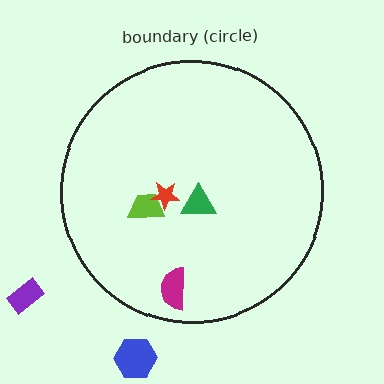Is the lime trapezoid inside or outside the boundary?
Inside.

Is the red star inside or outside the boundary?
Inside.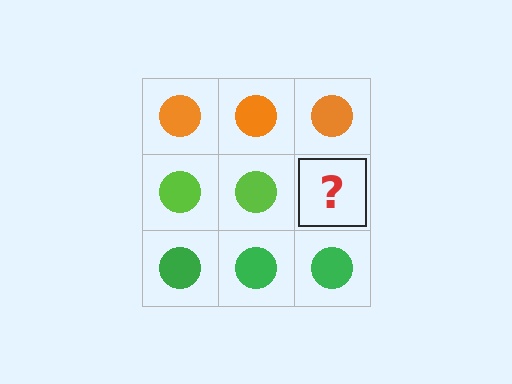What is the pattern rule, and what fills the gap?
The rule is that each row has a consistent color. The gap should be filled with a lime circle.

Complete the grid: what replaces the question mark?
The question mark should be replaced with a lime circle.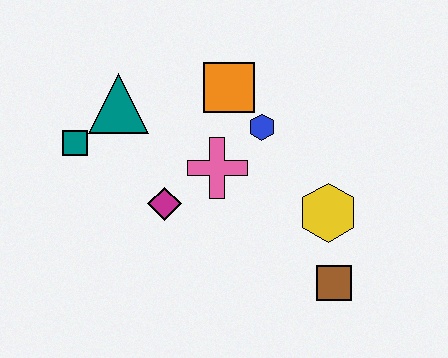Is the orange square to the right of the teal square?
Yes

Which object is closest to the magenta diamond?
The pink cross is closest to the magenta diamond.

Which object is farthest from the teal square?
The brown square is farthest from the teal square.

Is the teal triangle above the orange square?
No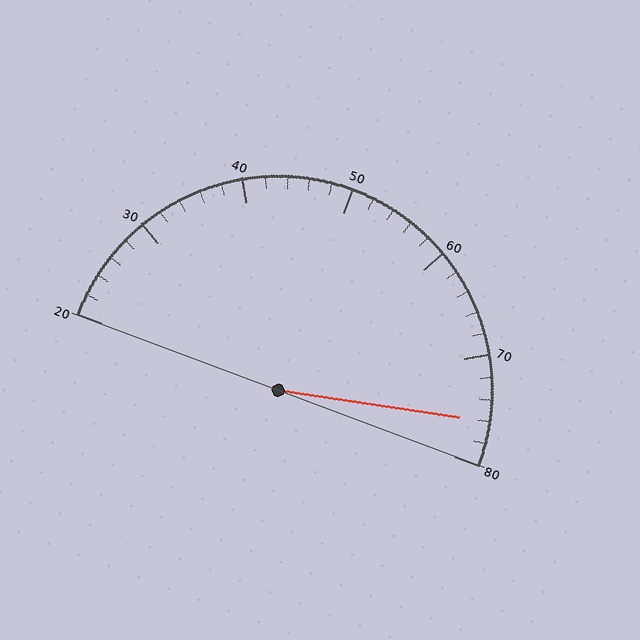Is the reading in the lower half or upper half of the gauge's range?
The reading is in the upper half of the range (20 to 80).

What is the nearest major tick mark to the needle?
The nearest major tick mark is 80.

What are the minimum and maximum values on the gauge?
The gauge ranges from 20 to 80.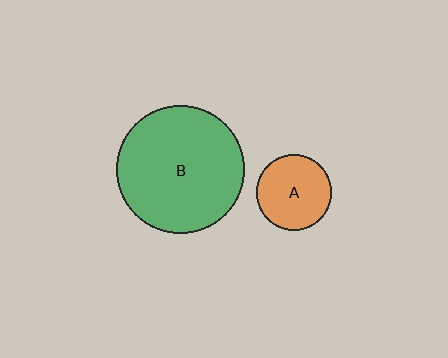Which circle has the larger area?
Circle B (green).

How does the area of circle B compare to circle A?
Approximately 2.9 times.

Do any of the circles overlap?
No, none of the circles overlap.